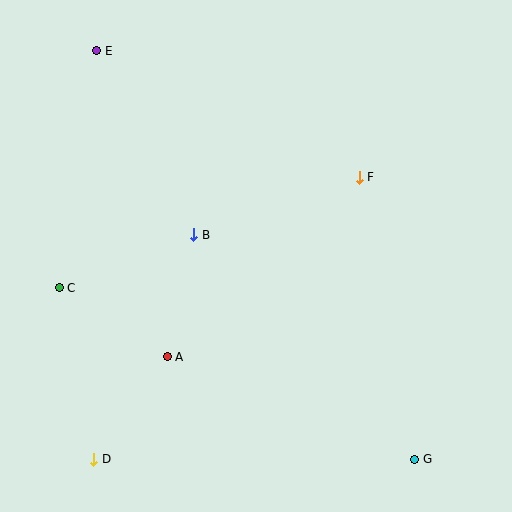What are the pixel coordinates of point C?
Point C is at (59, 288).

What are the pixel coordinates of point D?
Point D is at (94, 459).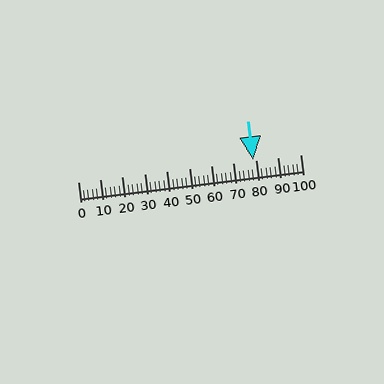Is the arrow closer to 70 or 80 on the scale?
The arrow is closer to 80.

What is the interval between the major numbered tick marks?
The major tick marks are spaced 10 units apart.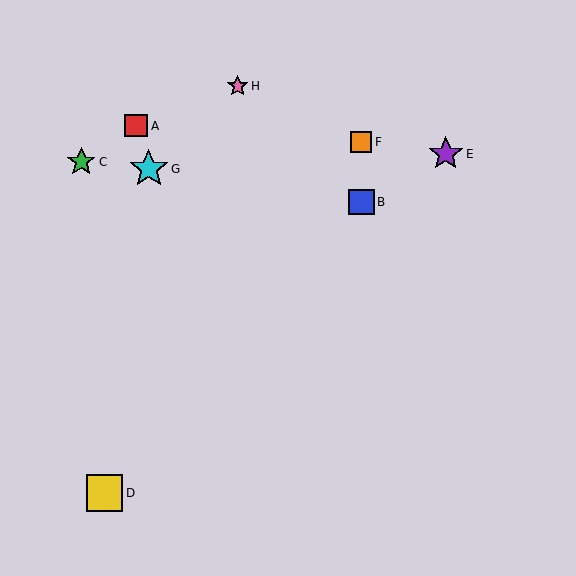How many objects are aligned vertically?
2 objects (B, F) are aligned vertically.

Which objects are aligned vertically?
Objects B, F are aligned vertically.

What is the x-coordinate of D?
Object D is at x≈104.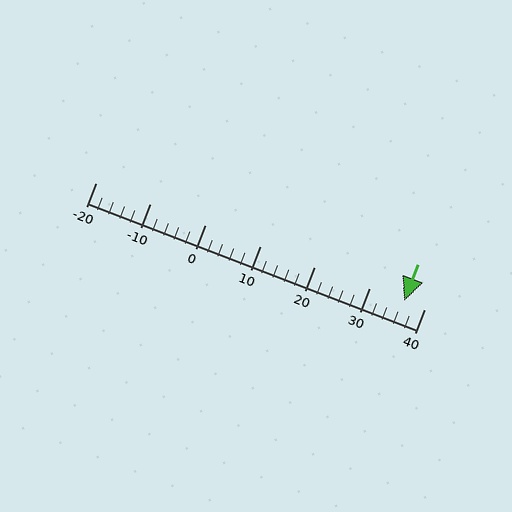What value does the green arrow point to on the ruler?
The green arrow points to approximately 36.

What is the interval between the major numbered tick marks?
The major tick marks are spaced 10 units apart.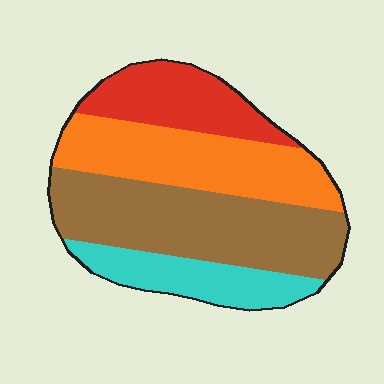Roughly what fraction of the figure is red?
Red covers about 20% of the figure.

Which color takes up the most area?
Brown, at roughly 35%.